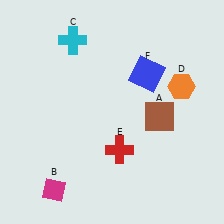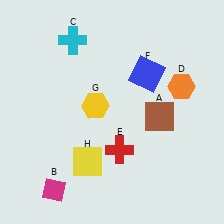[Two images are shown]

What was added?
A yellow hexagon (G), a yellow square (H) were added in Image 2.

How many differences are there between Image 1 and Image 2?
There are 2 differences between the two images.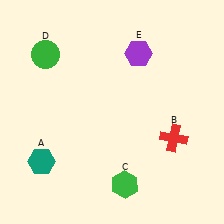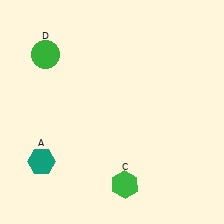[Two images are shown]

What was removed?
The red cross (B), the purple hexagon (E) were removed in Image 2.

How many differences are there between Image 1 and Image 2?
There are 2 differences between the two images.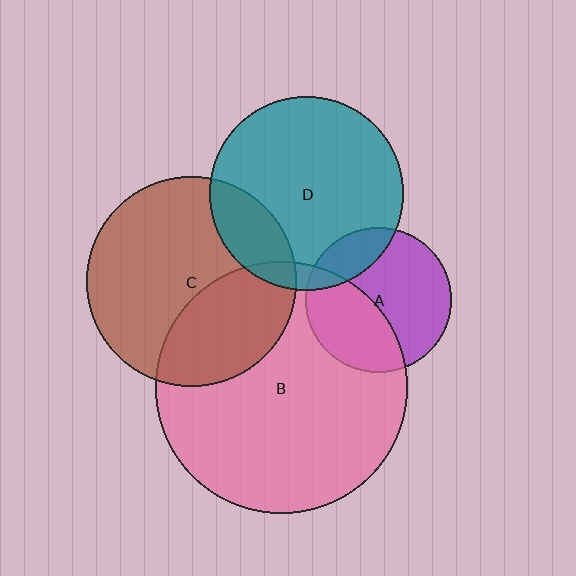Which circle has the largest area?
Circle B (pink).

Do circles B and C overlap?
Yes.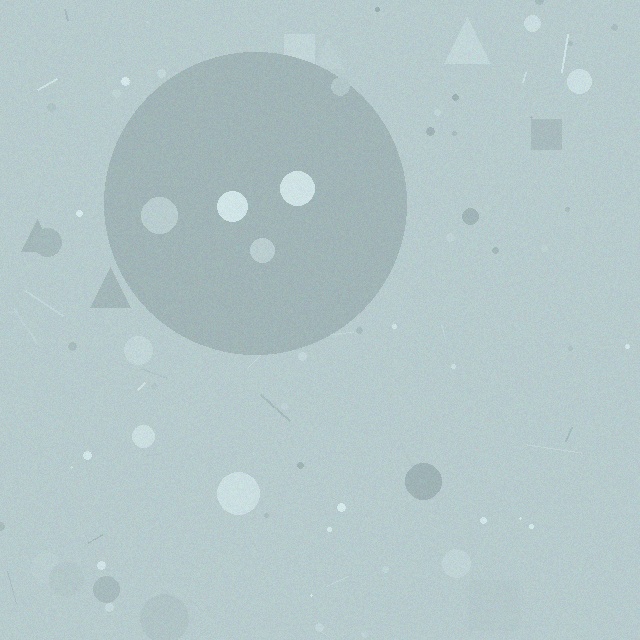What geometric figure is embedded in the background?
A circle is embedded in the background.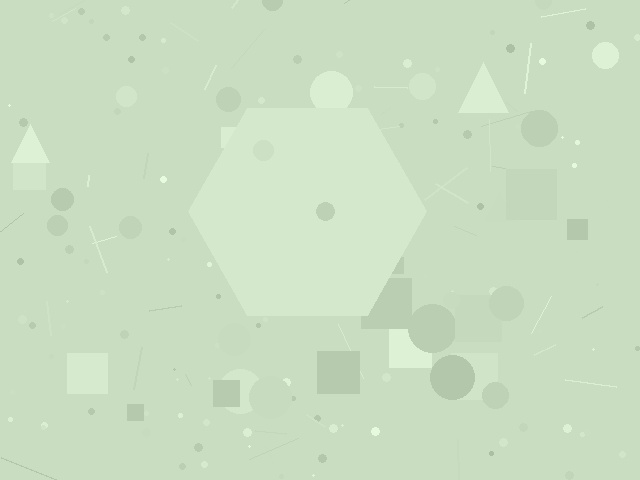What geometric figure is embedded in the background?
A hexagon is embedded in the background.